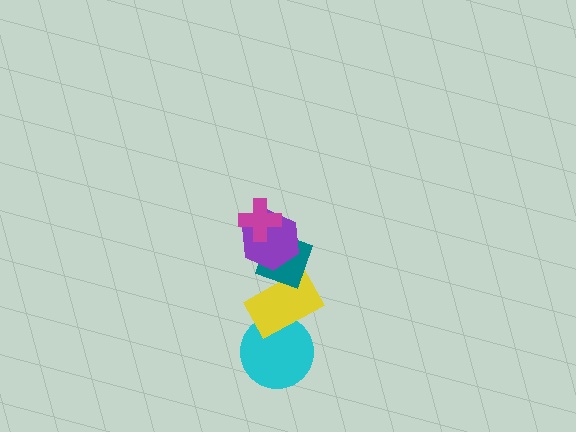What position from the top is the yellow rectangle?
The yellow rectangle is 4th from the top.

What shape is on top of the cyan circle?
The yellow rectangle is on top of the cyan circle.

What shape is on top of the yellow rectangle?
The teal diamond is on top of the yellow rectangle.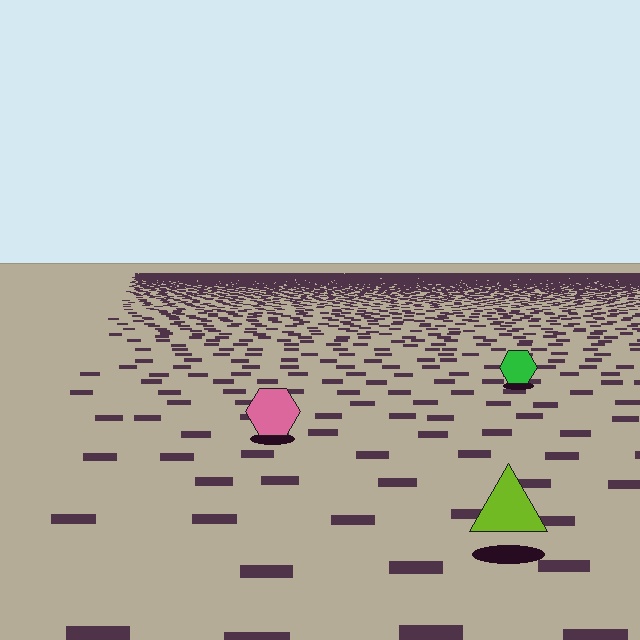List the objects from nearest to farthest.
From nearest to farthest: the lime triangle, the pink hexagon, the green hexagon.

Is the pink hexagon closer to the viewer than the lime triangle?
No. The lime triangle is closer — you can tell from the texture gradient: the ground texture is coarser near it.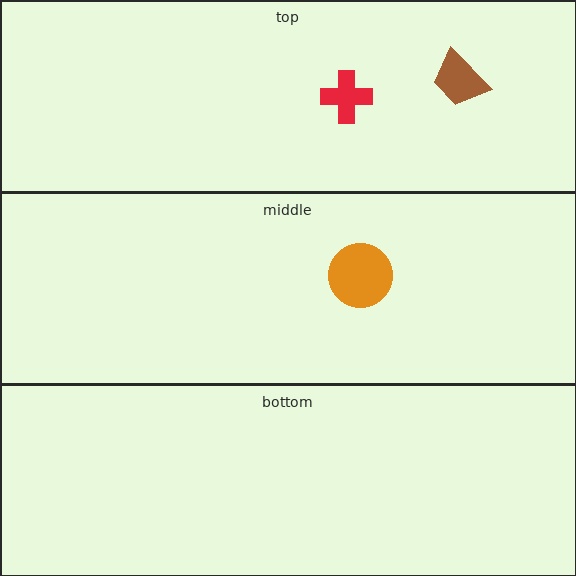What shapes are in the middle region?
The orange circle.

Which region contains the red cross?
The top region.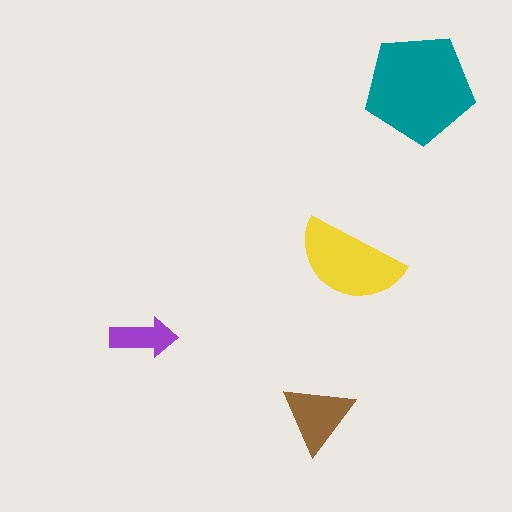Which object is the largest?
The teal pentagon.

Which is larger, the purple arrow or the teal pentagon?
The teal pentagon.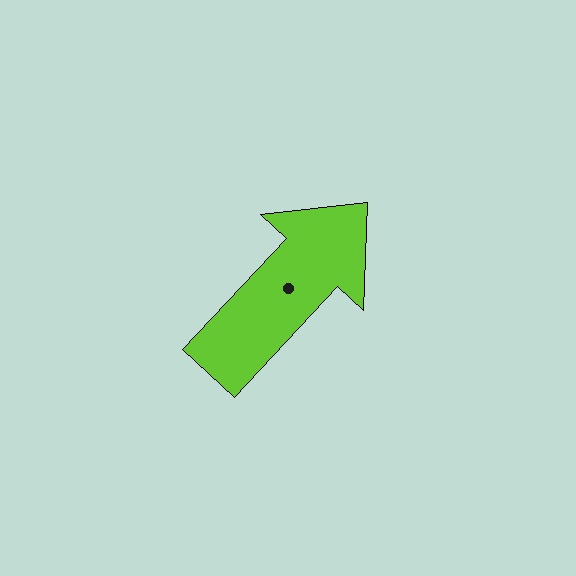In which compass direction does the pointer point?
Northeast.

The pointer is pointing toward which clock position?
Roughly 1 o'clock.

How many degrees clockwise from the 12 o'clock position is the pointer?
Approximately 43 degrees.